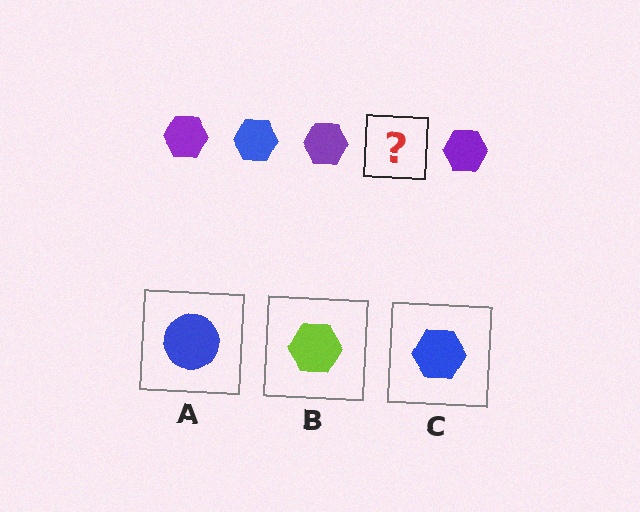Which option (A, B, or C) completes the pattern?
C.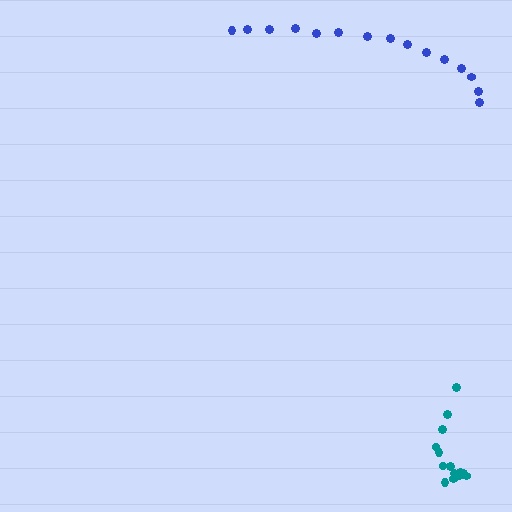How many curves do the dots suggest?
There are 2 distinct paths.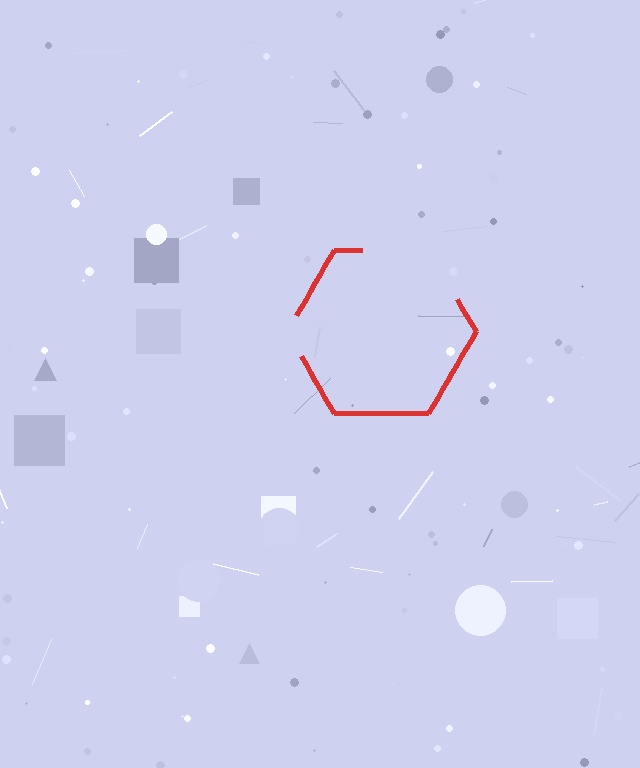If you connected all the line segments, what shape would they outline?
They would outline a hexagon.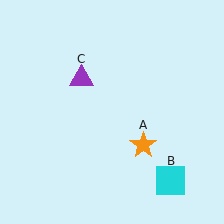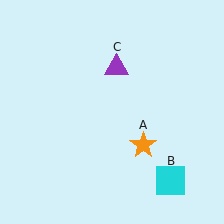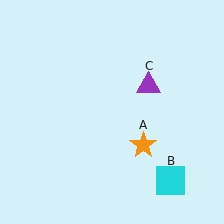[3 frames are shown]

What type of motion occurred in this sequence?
The purple triangle (object C) rotated clockwise around the center of the scene.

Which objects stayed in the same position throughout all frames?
Orange star (object A) and cyan square (object B) remained stationary.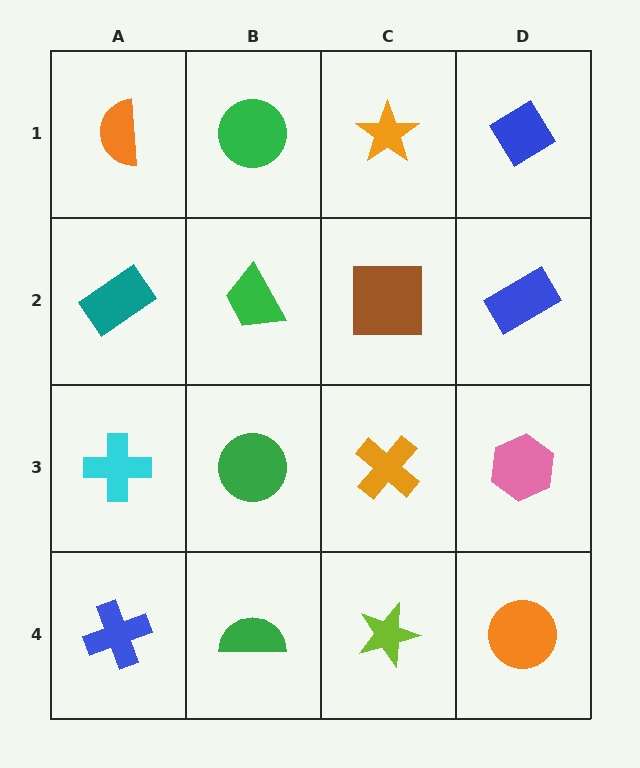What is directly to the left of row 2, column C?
A green trapezoid.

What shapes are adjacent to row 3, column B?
A green trapezoid (row 2, column B), a green semicircle (row 4, column B), a cyan cross (row 3, column A), an orange cross (row 3, column C).